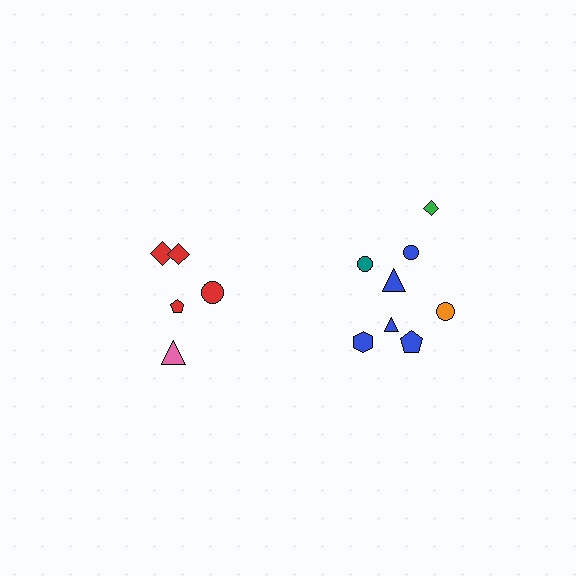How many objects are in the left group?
There are 5 objects.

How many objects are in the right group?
There are 8 objects.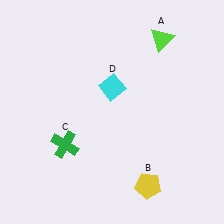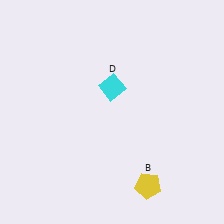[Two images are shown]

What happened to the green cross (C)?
The green cross (C) was removed in Image 2. It was in the bottom-left area of Image 1.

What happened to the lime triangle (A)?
The lime triangle (A) was removed in Image 2. It was in the top-right area of Image 1.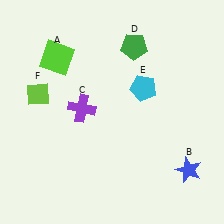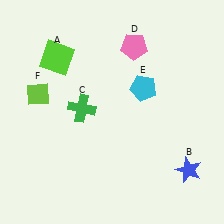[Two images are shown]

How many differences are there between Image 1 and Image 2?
There are 2 differences between the two images.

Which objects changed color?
C changed from purple to green. D changed from green to pink.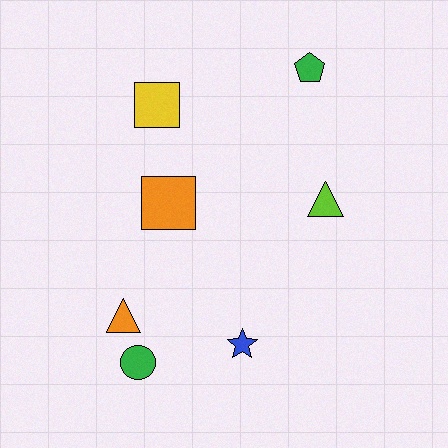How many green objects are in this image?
There are 2 green objects.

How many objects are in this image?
There are 7 objects.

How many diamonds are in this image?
There are no diamonds.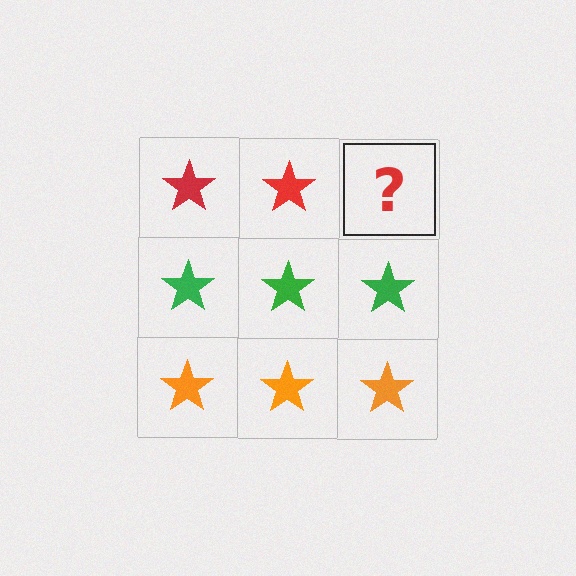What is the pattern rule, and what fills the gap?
The rule is that each row has a consistent color. The gap should be filled with a red star.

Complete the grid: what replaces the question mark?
The question mark should be replaced with a red star.